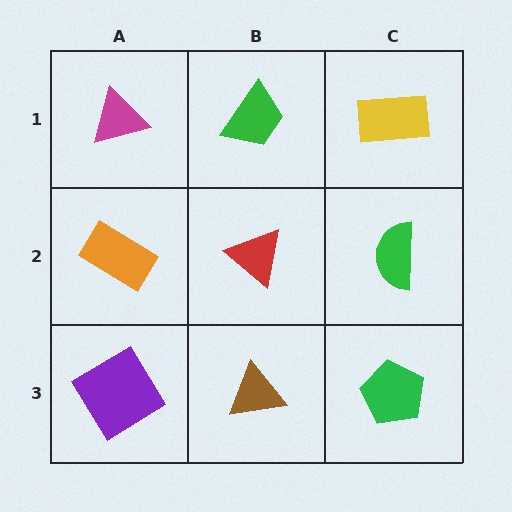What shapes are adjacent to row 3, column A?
An orange rectangle (row 2, column A), a brown triangle (row 3, column B).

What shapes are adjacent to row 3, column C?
A green semicircle (row 2, column C), a brown triangle (row 3, column B).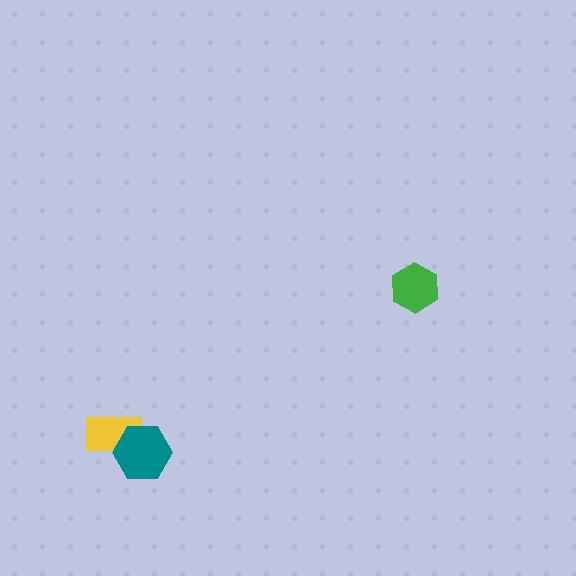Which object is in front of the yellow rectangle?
The teal hexagon is in front of the yellow rectangle.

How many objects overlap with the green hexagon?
0 objects overlap with the green hexagon.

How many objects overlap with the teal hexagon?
1 object overlaps with the teal hexagon.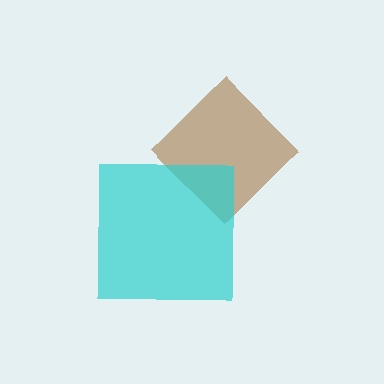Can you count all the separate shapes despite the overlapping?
Yes, there are 2 separate shapes.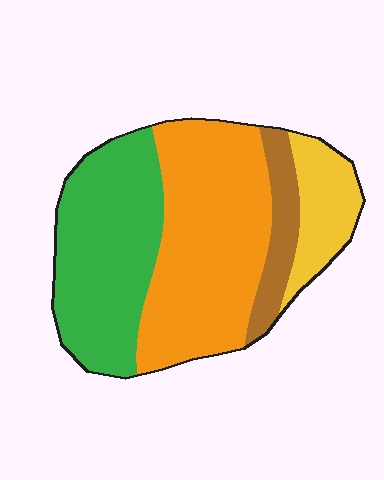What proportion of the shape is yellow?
Yellow covers about 15% of the shape.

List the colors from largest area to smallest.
From largest to smallest: orange, green, yellow, brown.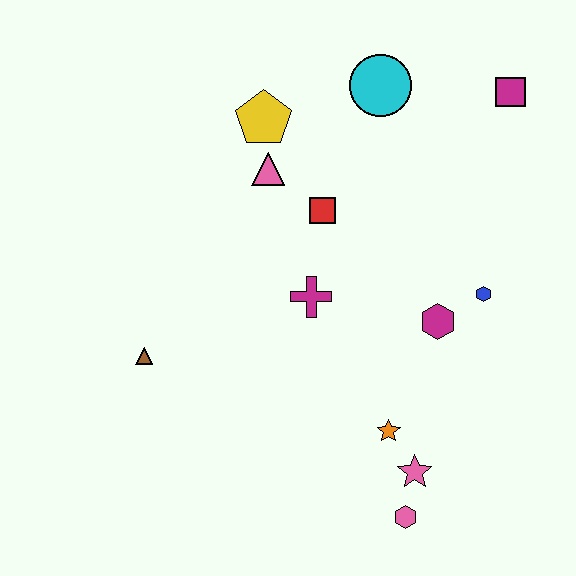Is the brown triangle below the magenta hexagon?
Yes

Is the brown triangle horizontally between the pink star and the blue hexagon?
No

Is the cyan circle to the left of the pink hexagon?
Yes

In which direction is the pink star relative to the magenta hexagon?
The pink star is below the magenta hexagon.